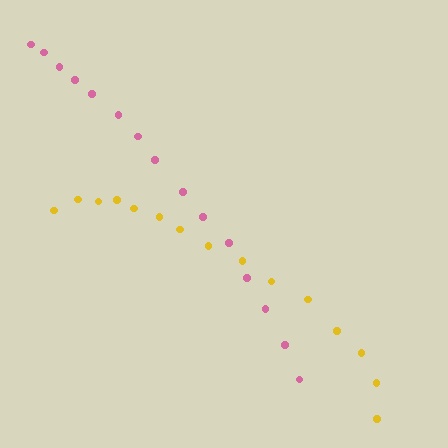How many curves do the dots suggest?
There are 2 distinct paths.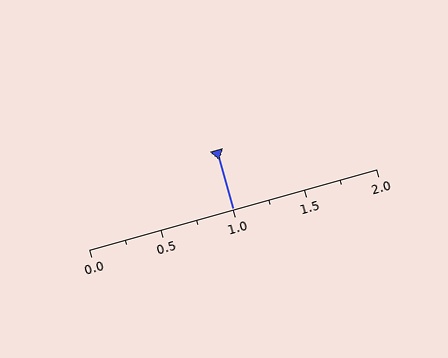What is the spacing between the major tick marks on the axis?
The major ticks are spaced 0.5 apart.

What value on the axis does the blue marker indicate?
The marker indicates approximately 1.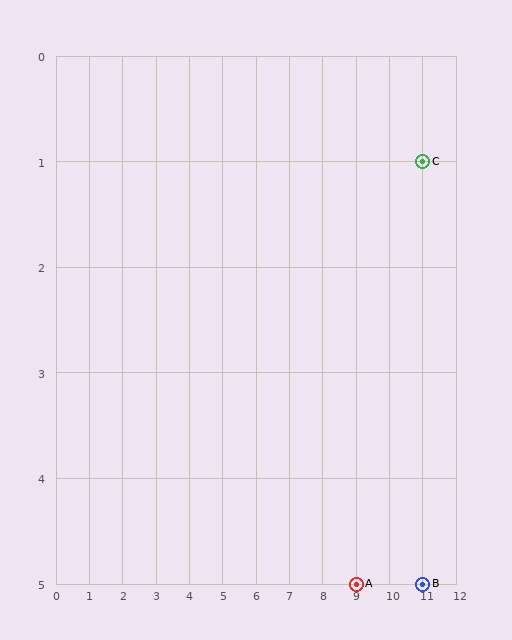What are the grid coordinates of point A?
Point A is at grid coordinates (9, 5).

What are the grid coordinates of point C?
Point C is at grid coordinates (11, 1).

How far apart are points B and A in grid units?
Points B and A are 2 columns apart.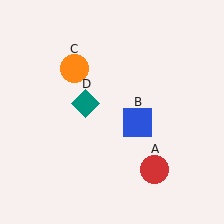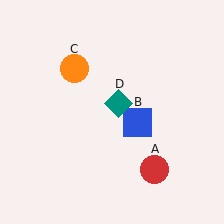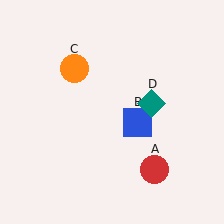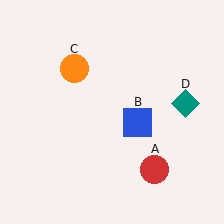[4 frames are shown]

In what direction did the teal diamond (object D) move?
The teal diamond (object D) moved right.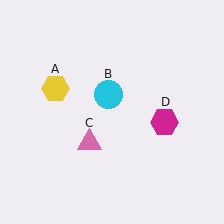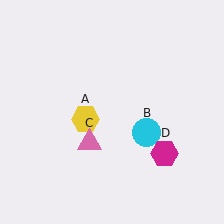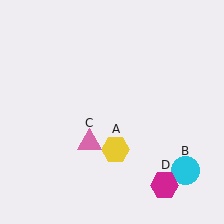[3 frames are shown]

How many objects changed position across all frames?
3 objects changed position: yellow hexagon (object A), cyan circle (object B), magenta hexagon (object D).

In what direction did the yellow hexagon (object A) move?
The yellow hexagon (object A) moved down and to the right.